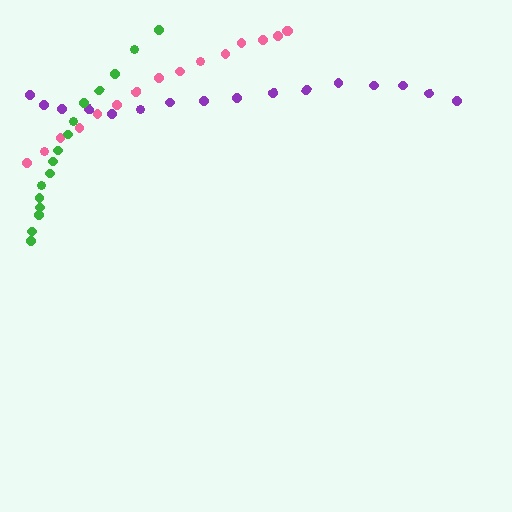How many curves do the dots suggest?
There are 3 distinct paths.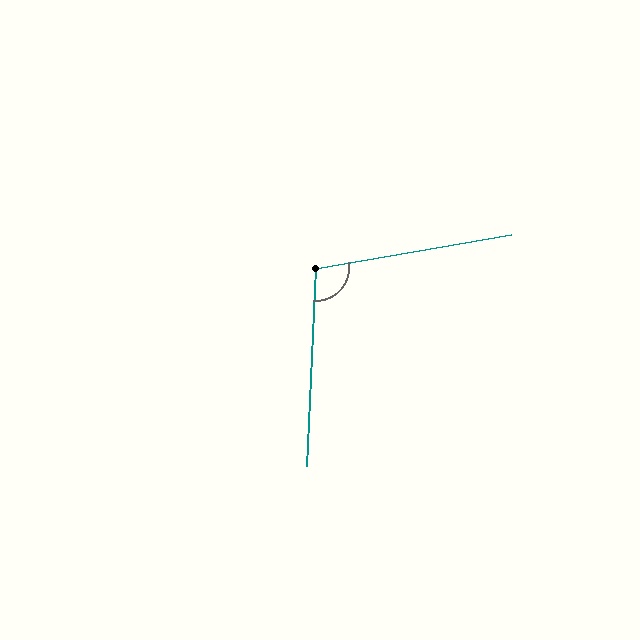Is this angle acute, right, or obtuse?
It is obtuse.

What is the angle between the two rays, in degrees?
Approximately 102 degrees.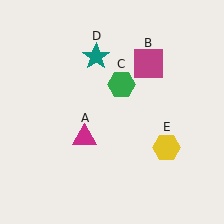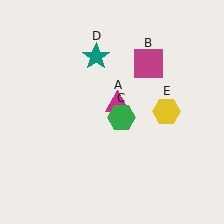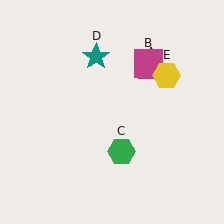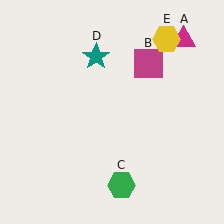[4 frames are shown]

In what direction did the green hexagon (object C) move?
The green hexagon (object C) moved down.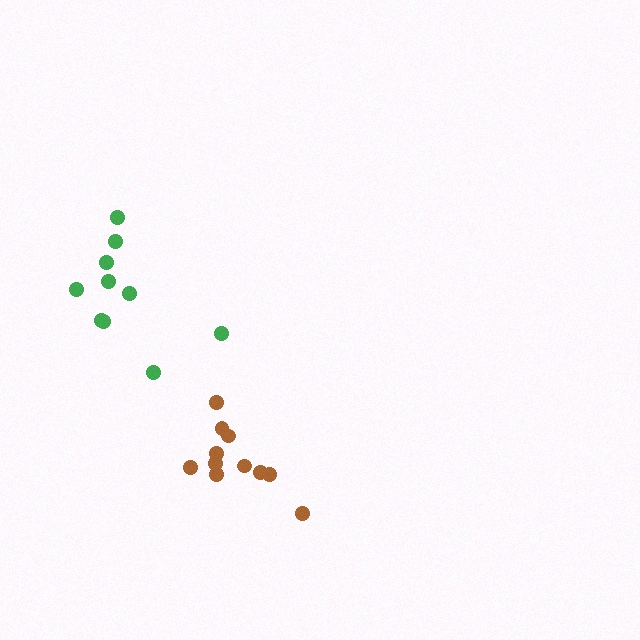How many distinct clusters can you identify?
There are 2 distinct clusters.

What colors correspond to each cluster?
The clusters are colored: brown, green.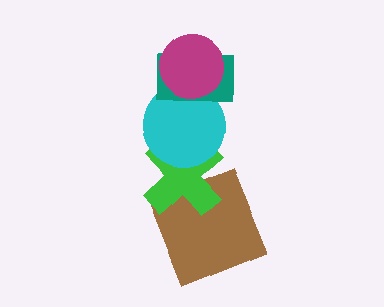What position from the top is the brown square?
The brown square is 5th from the top.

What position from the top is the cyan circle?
The cyan circle is 3rd from the top.